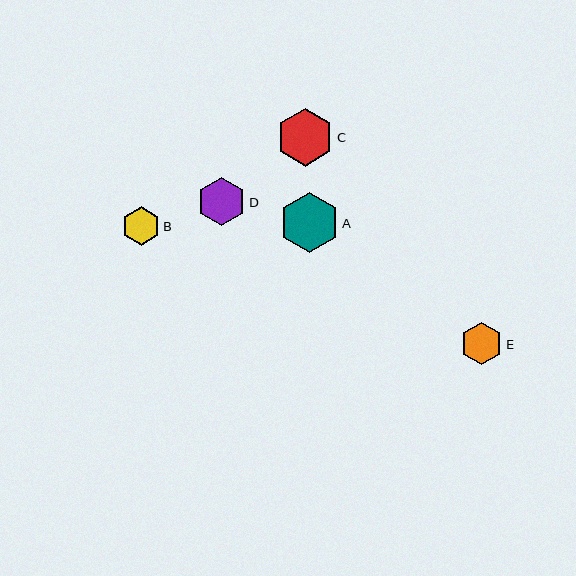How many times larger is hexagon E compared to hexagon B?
Hexagon E is approximately 1.1 times the size of hexagon B.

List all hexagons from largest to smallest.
From largest to smallest: A, C, D, E, B.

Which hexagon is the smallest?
Hexagon B is the smallest with a size of approximately 38 pixels.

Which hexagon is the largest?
Hexagon A is the largest with a size of approximately 60 pixels.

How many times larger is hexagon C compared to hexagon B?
Hexagon C is approximately 1.5 times the size of hexagon B.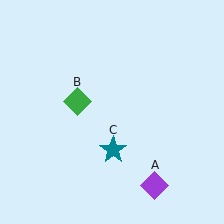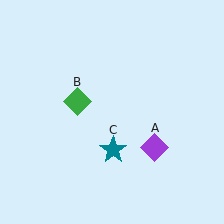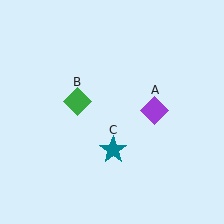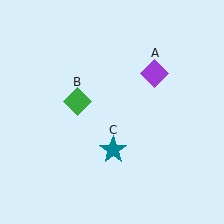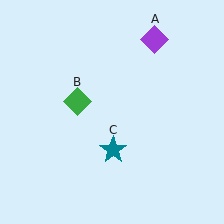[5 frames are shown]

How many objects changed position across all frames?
1 object changed position: purple diamond (object A).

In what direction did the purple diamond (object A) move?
The purple diamond (object A) moved up.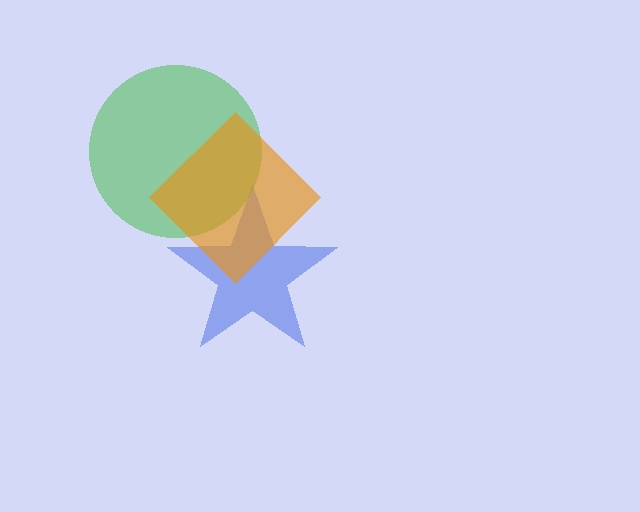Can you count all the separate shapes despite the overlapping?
Yes, there are 3 separate shapes.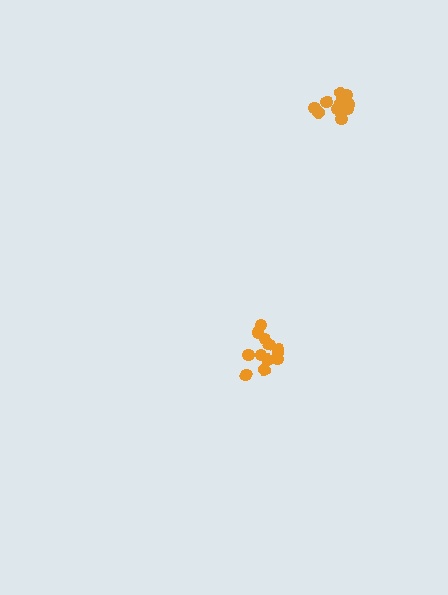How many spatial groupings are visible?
There are 2 spatial groupings.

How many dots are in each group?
Group 1: 12 dots, Group 2: 12 dots (24 total).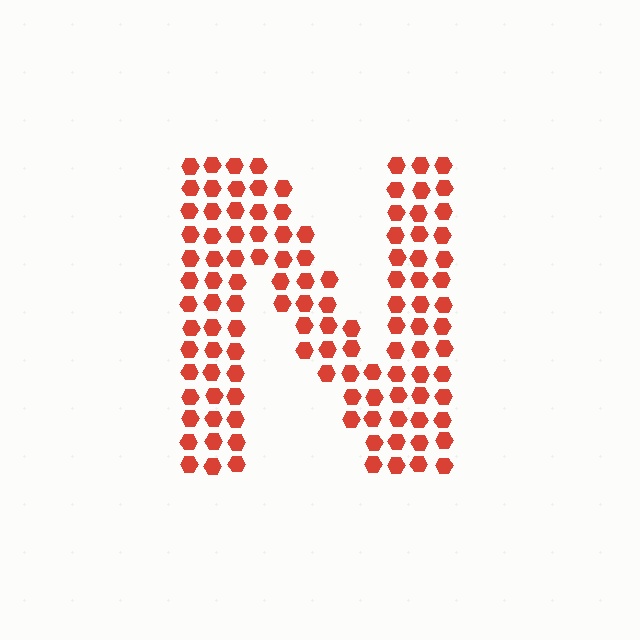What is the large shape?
The large shape is the letter N.